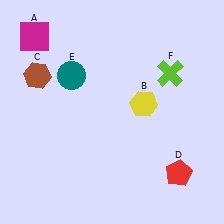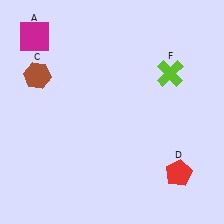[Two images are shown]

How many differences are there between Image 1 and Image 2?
There are 2 differences between the two images.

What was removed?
The teal circle (E), the yellow hexagon (B) were removed in Image 2.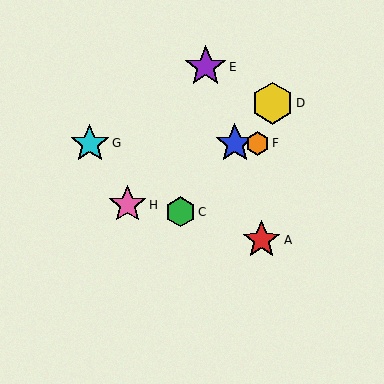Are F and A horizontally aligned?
No, F is at y≈144 and A is at y≈240.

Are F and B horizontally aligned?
Yes, both are at y≈144.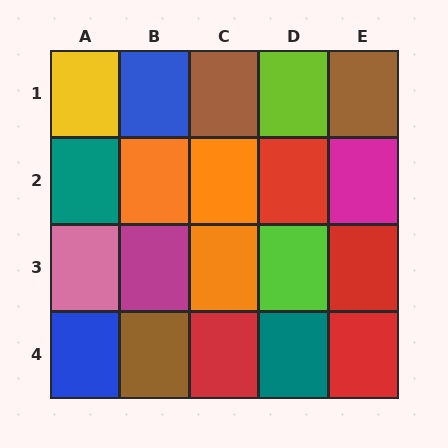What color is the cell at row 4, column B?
Brown.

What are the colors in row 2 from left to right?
Teal, orange, orange, red, magenta.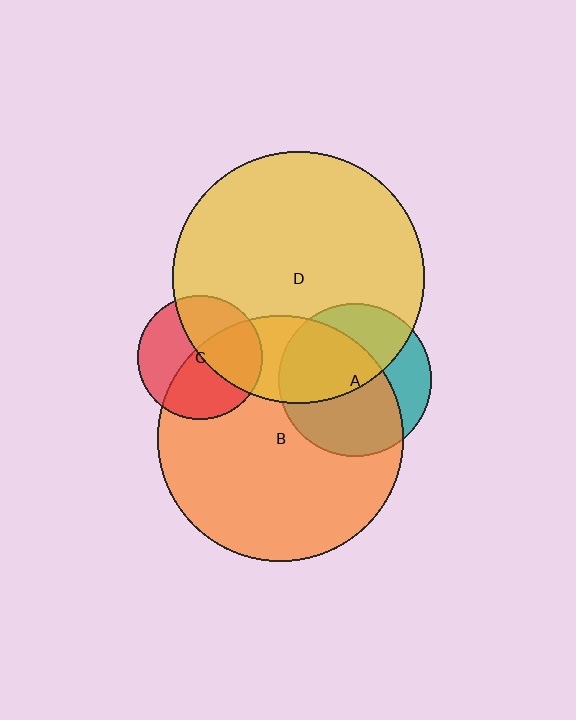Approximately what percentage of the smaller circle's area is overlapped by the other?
Approximately 25%.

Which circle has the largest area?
Circle D (yellow).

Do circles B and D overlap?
Yes.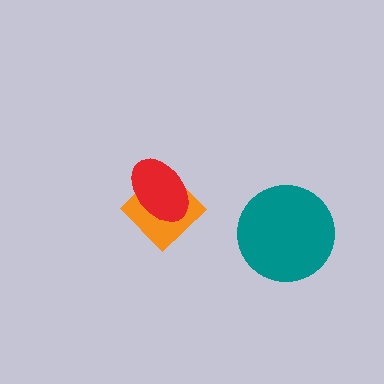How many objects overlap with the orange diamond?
1 object overlaps with the orange diamond.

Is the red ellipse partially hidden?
No, no other shape covers it.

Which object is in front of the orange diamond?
The red ellipse is in front of the orange diamond.